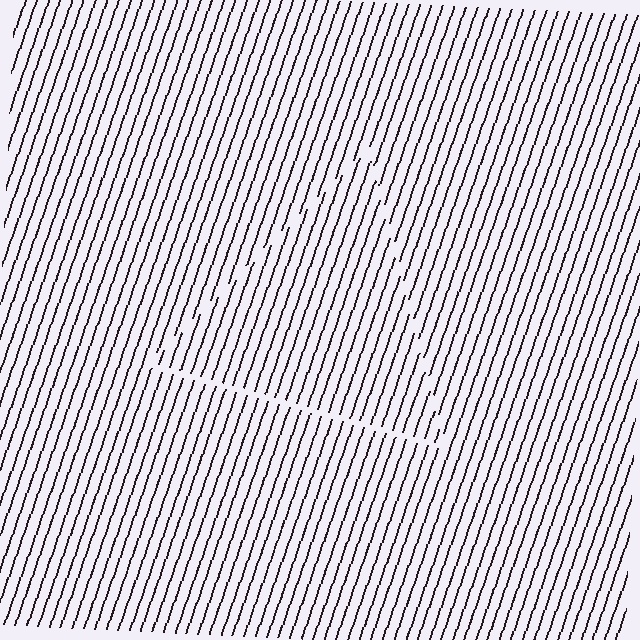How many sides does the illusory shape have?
3 sides — the line-ends trace a triangle.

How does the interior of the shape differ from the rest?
The interior of the shape contains the same grating, shifted by half a period — the contour is defined by the phase discontinuity where line-ends from the inner and outer gratings abut.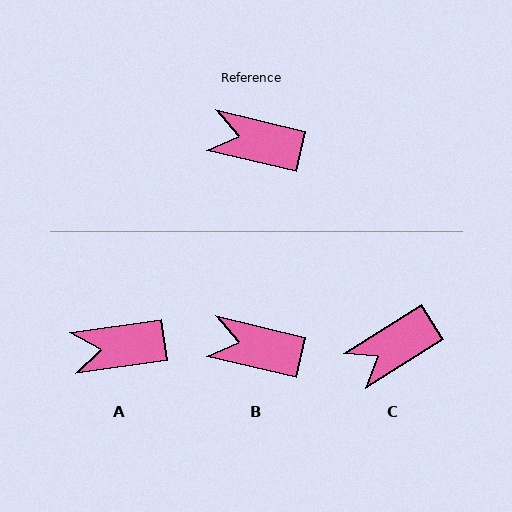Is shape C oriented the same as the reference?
No, it is off by about 45 degrees.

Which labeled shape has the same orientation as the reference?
B.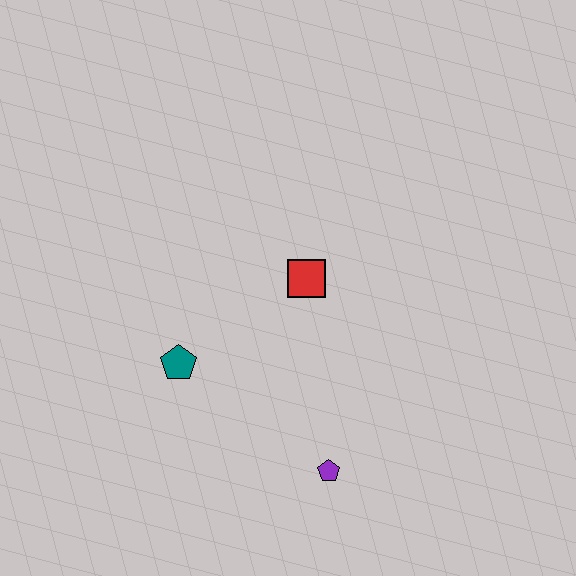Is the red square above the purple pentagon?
Yes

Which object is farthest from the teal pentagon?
The purple pentagon is farthest from the teal pentagon.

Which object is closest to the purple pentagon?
The teal pentagon is closest to the purple pentagon.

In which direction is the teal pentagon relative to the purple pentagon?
The teal pentagon is to the left of the purple pentagon.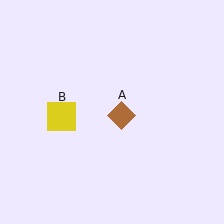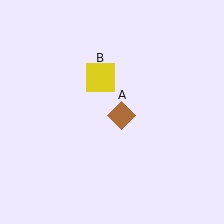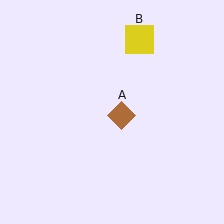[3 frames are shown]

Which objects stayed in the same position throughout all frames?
Brown diamond (object A) remained stationary.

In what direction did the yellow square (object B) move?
The yellow square (object B) moved up and to the right.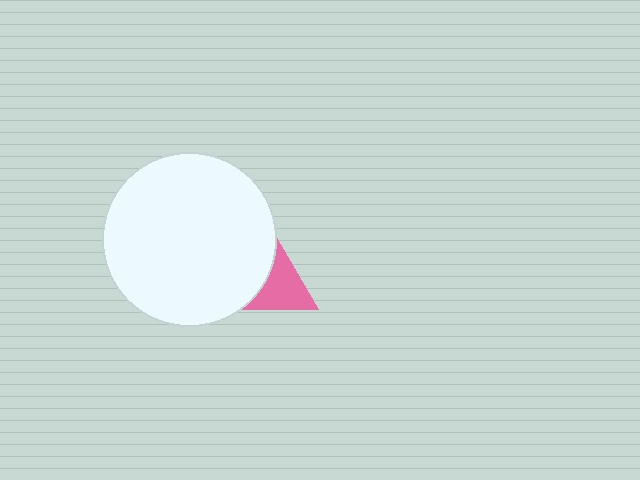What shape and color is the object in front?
The object in front is a white circle.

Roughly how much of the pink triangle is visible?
About half of it is visible (roughly 48%).